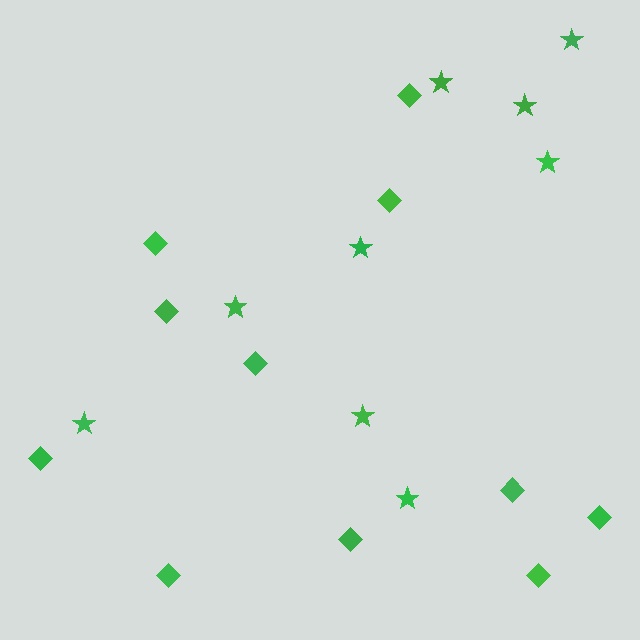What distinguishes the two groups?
There are 2 groups: one group of stars (9) and one group of diamonds (11).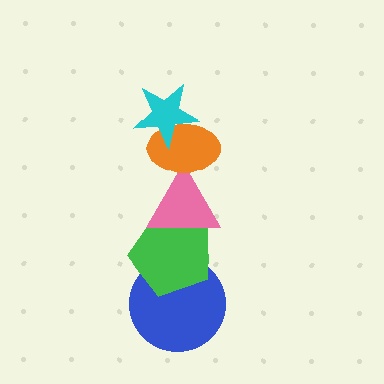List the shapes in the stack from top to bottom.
From top to bottom: the cyan star, the orange ellipse, the pink triangle, the green pentagon, the blue circle.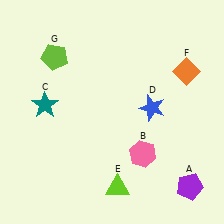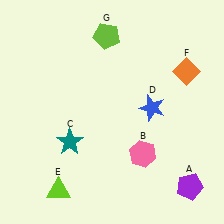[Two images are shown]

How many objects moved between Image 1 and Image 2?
3 objects moved between the two images.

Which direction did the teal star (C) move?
The teal star (C) moved down.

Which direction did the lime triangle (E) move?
The lime triangle (E) moved left.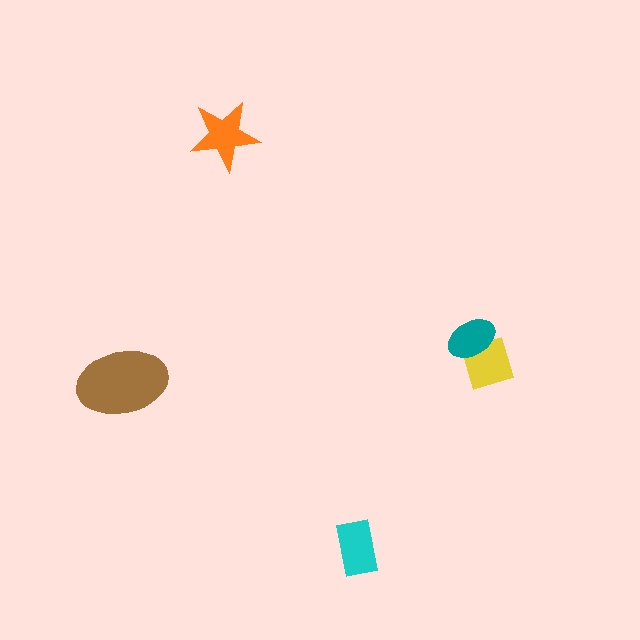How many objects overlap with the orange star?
0 objects overlap with the orange star.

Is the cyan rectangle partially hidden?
No, no other shape covers it.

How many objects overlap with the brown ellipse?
0 objects overlap with the brown ellipse.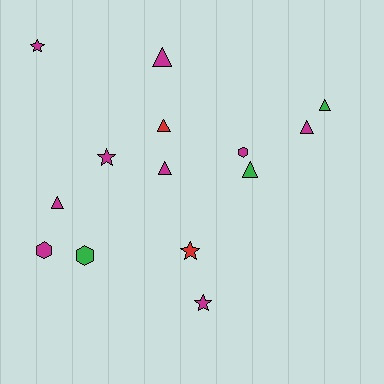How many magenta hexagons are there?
There are 2 magenta hexagons.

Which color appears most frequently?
Magenta, with 9 objects.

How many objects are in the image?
There are 14 objects.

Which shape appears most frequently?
Triangle, with 7 objects.